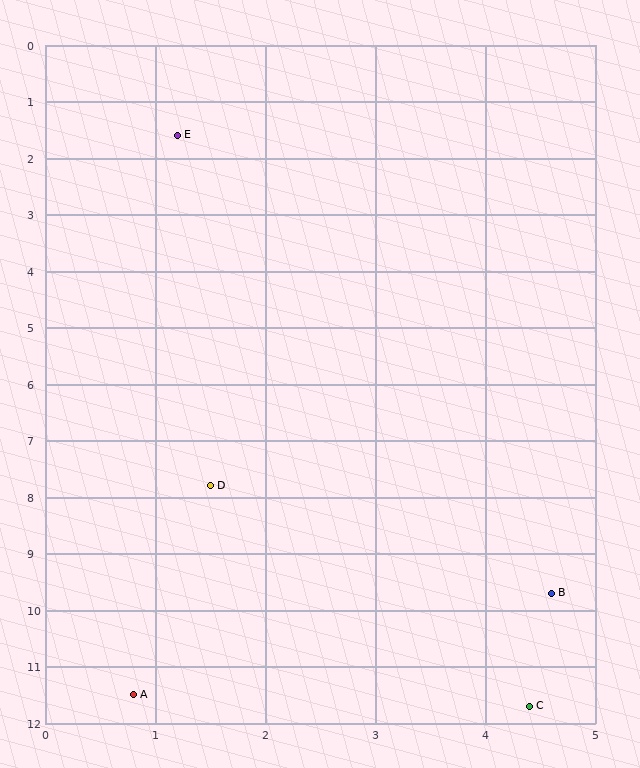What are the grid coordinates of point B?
Point B is at approximately (4.6, 9.7).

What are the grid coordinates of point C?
Point C is at approximately (4.4, 11.7).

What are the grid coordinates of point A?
Point A is at approximately (0.8, 11.5).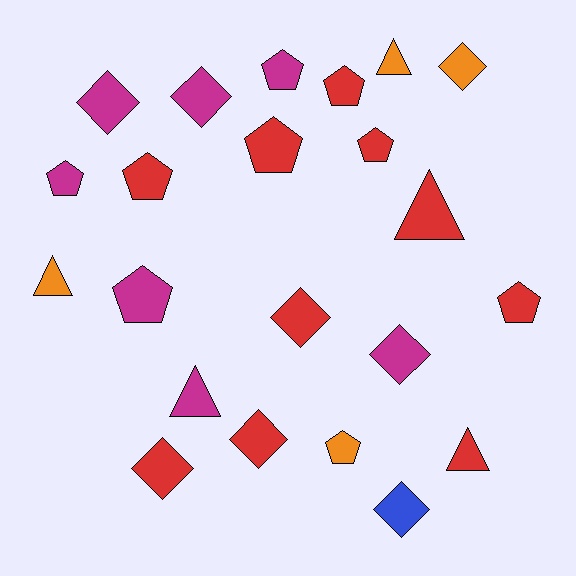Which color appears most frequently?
Red, with 10 objects.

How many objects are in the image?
There are 22 objects.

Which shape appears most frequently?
Pentagon, with 9 objects.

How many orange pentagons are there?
There is 1 orange pentagon.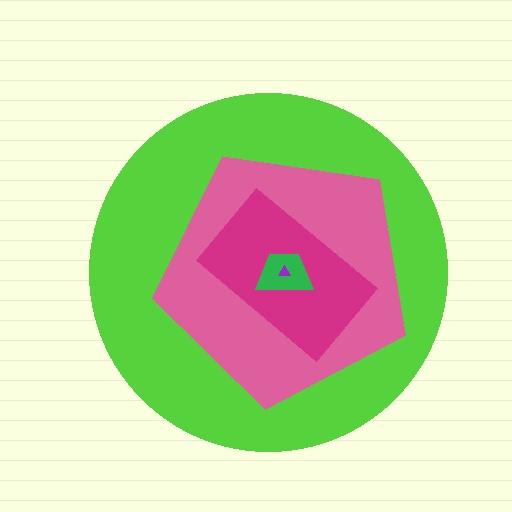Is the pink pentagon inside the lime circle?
Yes.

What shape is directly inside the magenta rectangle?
The green trapezoid.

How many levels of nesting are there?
5.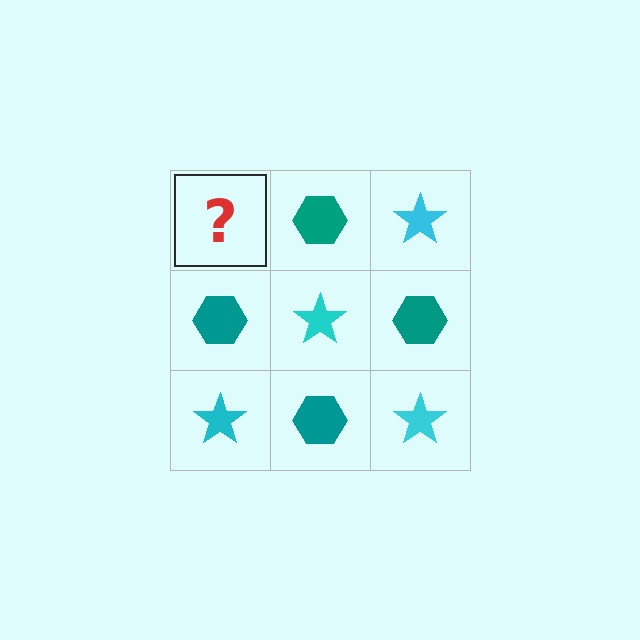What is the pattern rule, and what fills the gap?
The rule is that it alternates cyan star and teal hexagon in a checkerboard pattern. The gap should be filled with a cyan star.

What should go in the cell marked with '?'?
The missing cell should contain a cyan star.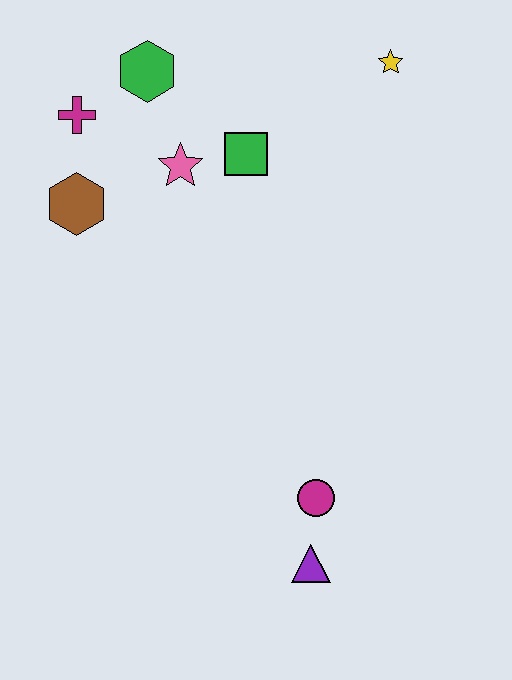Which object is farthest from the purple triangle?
The green hexagon is farthest from the purple triangle.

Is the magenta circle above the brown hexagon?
No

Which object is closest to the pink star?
The green square is closest to the pink star.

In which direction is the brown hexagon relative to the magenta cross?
The brown hexagon is below the magenta cross.